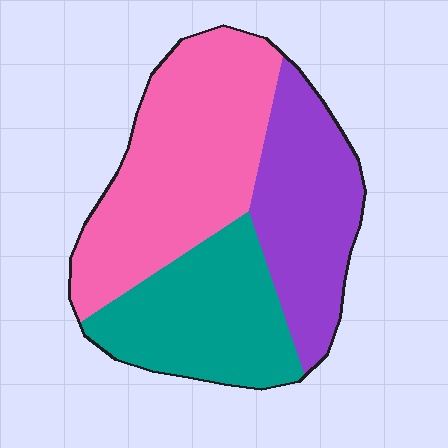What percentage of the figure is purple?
Purple covers 28% of the figure.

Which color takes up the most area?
Pink, at roughly 45%.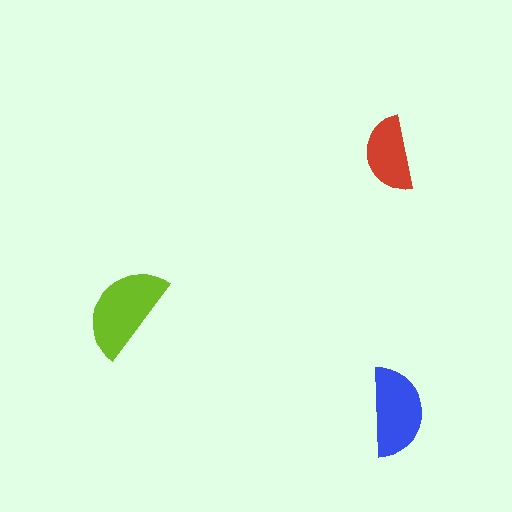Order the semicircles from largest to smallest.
the lime one, the blue one, the red one.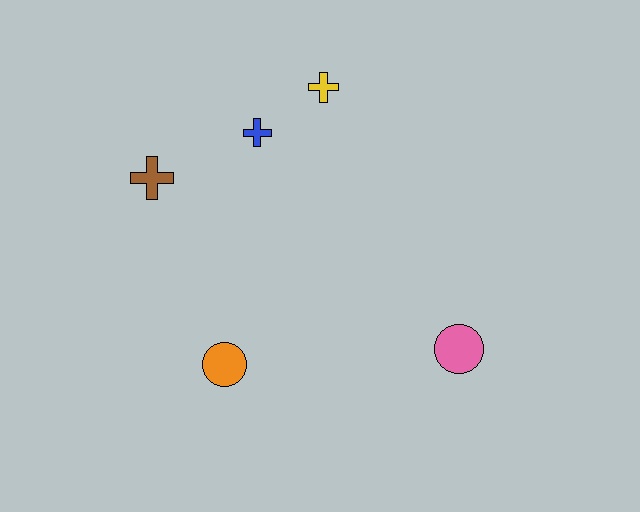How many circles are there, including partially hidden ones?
There are 2 circles.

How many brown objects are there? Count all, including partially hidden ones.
There is 1 brown object.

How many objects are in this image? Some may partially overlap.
There are 5 objects.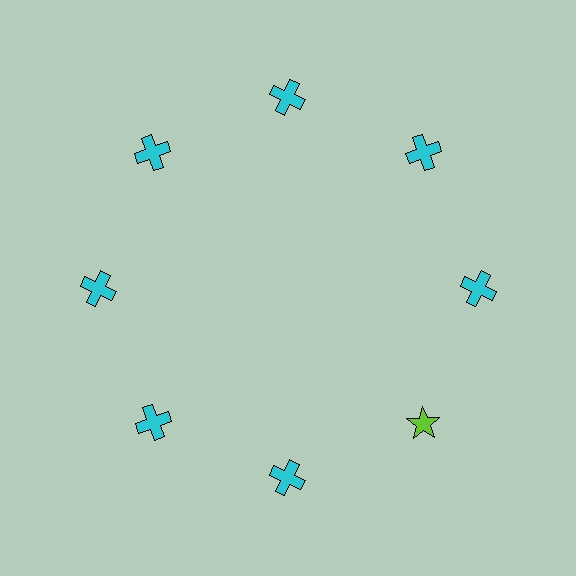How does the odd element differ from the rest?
It differs in both color (lime instead of cyan) and shape (star instead of cross).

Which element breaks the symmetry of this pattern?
The lime star at roughly the 4 o'clock position breaks the symmetry. All other shapes are cyan crosses.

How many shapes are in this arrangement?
There are 8 shapes arranged in a ring pattern.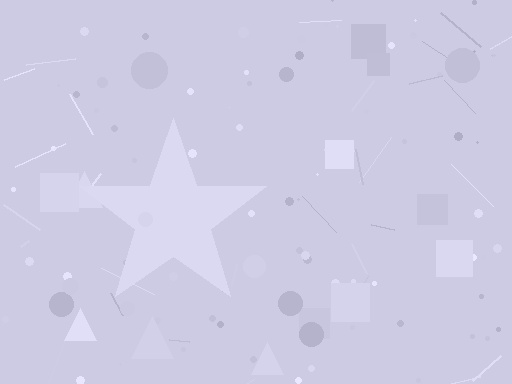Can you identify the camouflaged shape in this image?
The camouflaged shape is a star.